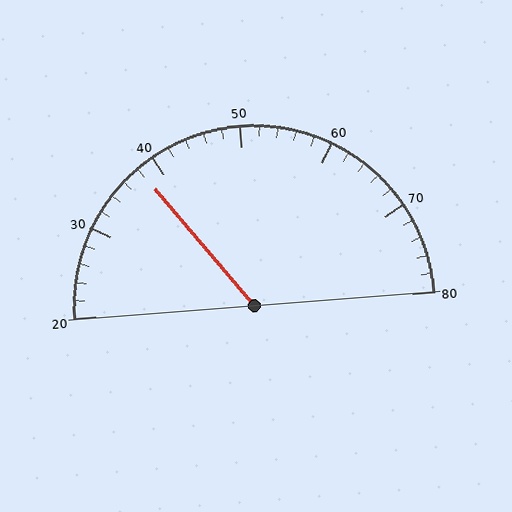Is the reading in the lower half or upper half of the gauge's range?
The reading is in the lower half of the range (20 to 80).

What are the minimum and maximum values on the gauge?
The gauge ranges from 20 to 80.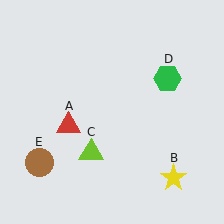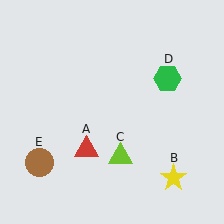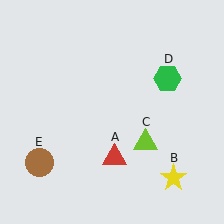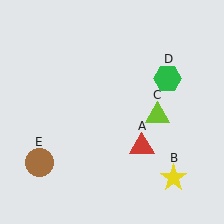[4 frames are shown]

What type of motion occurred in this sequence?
The red triangle (object A), lime triangle (object C) rotated counterclockwise around the center of the scene.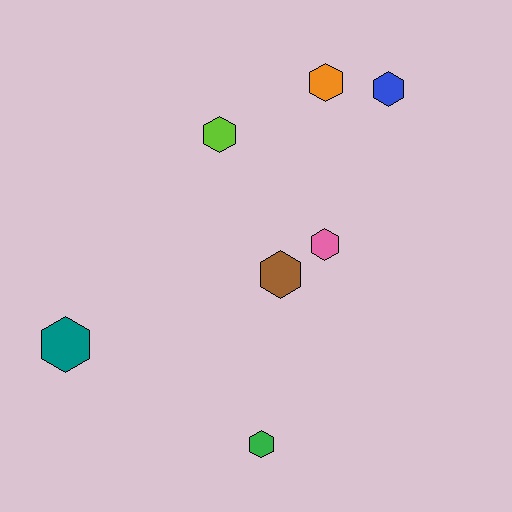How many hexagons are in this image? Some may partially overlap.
There are 7 hexagons.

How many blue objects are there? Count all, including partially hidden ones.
There is 1 blue object.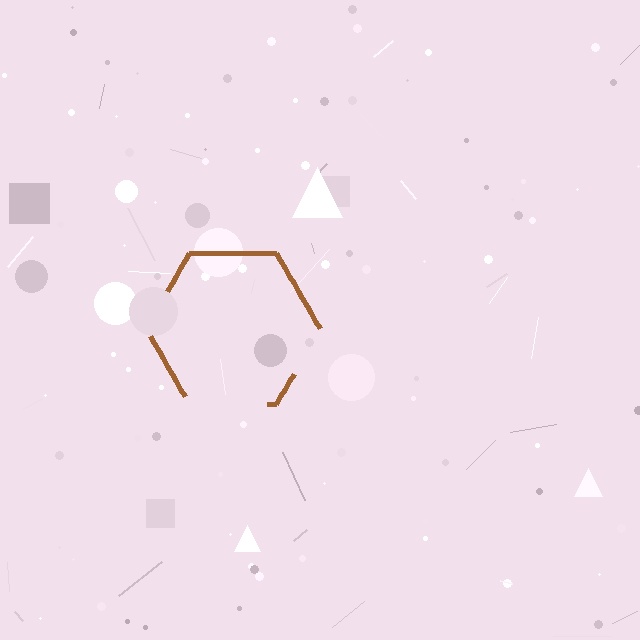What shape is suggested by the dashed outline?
The dashed outline suggests a hexagon.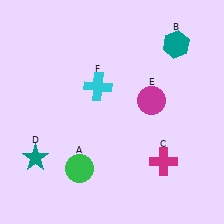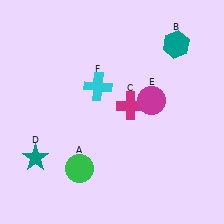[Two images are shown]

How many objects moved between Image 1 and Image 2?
1 object moved between the two images.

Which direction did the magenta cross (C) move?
The magenta cross (C) moved up.